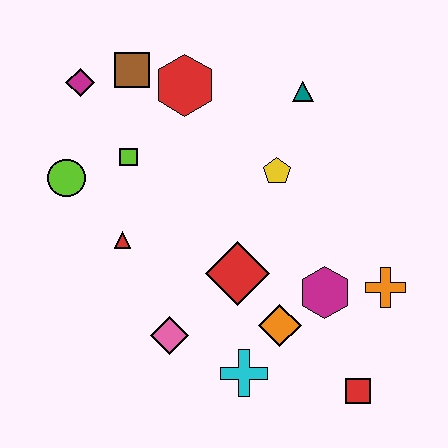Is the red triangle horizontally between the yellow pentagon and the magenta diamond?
Yes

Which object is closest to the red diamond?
The orange diamond is closest to the red diamond.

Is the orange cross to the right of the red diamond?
Yes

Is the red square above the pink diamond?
No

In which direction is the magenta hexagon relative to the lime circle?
The magenta hexagon is to the right of the lime circle.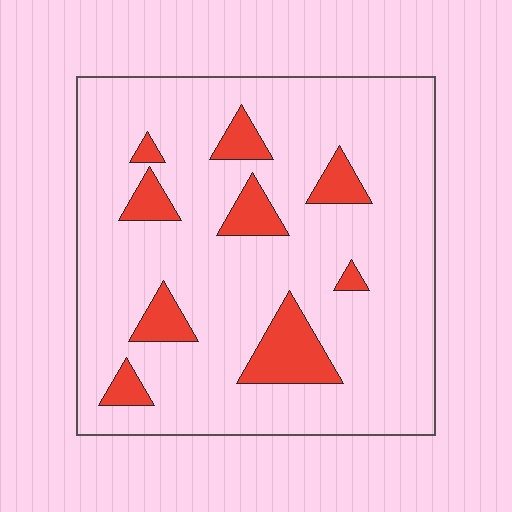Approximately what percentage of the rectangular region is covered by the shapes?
Approximately 15%.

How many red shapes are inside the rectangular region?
9.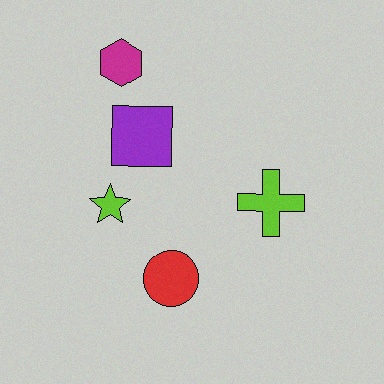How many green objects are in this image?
There are no green objects.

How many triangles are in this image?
There are no triangles.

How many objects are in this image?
There are 5 objects.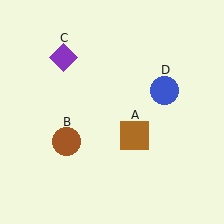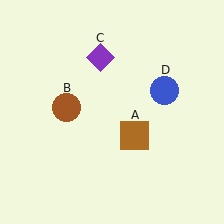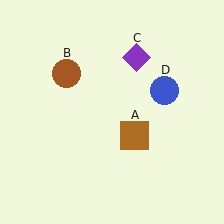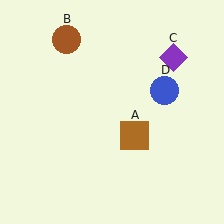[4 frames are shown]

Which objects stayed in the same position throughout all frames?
Brown square (object A) and blue circle (object D) remained stationary.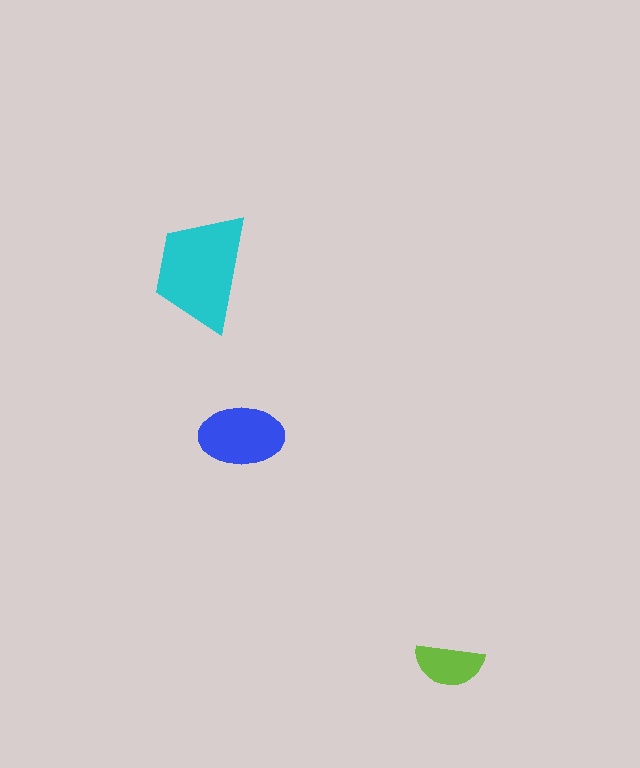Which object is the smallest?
The lime semicircle.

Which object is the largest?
The cyan trapezoid.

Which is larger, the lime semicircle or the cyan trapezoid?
The cyan trapezoid.